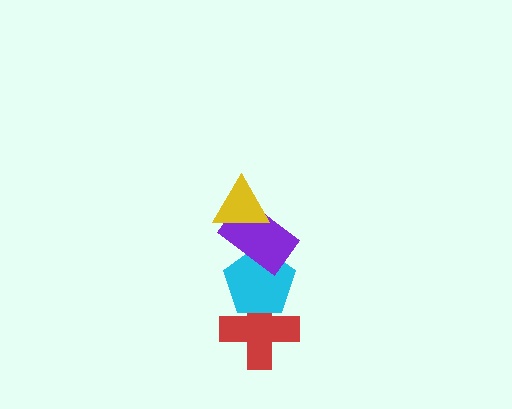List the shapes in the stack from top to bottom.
From top to bottom: the yellow triangle, the purple rectangle, the cyan pentagon, the red cross.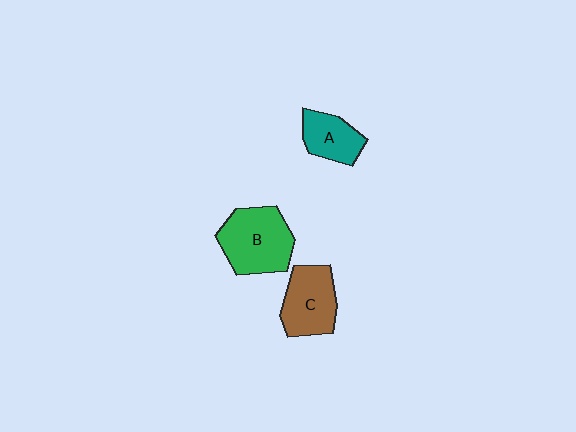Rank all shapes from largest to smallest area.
From largest to smallest: B (green), C (brown), A (teal).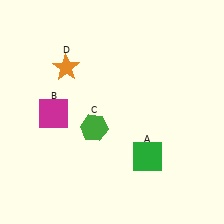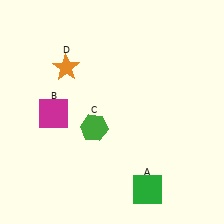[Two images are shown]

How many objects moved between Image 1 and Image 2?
1 object moved between the two images.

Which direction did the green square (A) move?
The green square (A) moved down.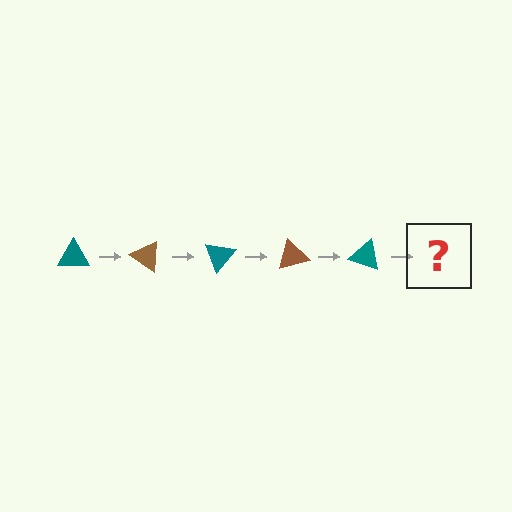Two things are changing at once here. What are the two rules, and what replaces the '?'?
The two rules are that it rotates 35 degrees each step and the color cycles through teal and brown. The '?' should be a brown triangle, rotated 175 degrees from the start.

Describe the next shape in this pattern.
It should be a brown triangle, rotated 175 degrees from the start.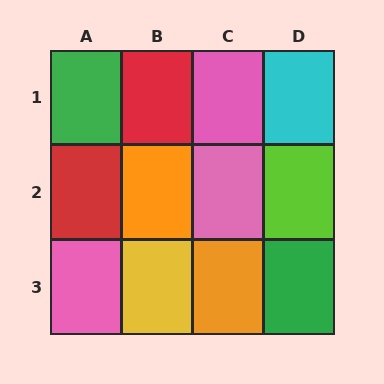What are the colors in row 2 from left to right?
Red, orange, pink, lime.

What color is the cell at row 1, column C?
Pink.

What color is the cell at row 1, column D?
Cyan.